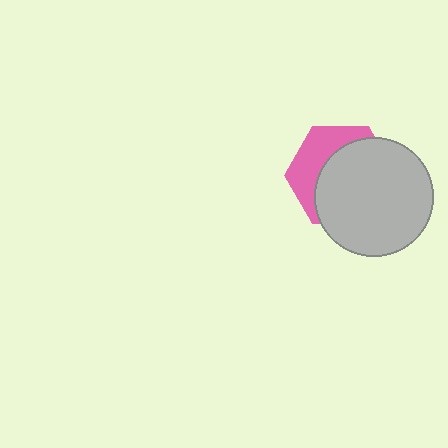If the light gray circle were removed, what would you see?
You would see the complete pink hexagon.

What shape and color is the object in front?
The object in front is a light gray circle.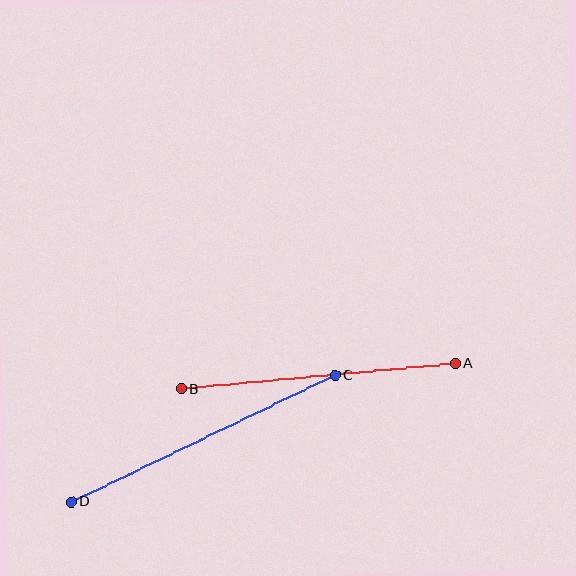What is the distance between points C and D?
The distance is approximately 292 pixels.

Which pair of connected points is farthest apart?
Points C and D are farthest apart.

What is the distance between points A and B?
The distance is approximately 276 pixels.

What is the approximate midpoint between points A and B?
The midpoint is at approximately (318, 376) pixels.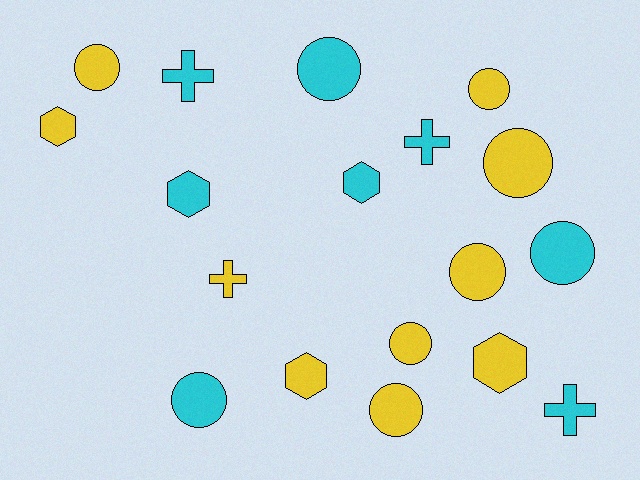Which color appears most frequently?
Yellow, with 10 objects.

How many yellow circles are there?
There are 6 yellow circles.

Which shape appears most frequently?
Circle, with 9 objects.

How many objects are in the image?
There are 18 objects.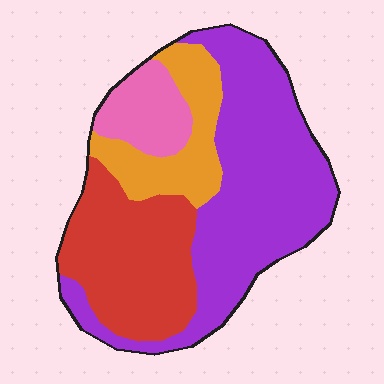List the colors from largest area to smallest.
From largest to smallest: purple, red, orange, pink.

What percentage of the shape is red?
Red covers 28% of the shape.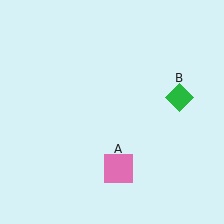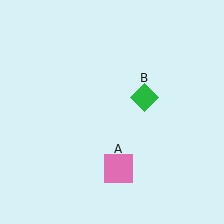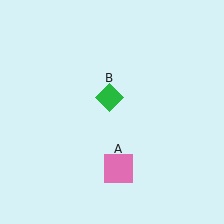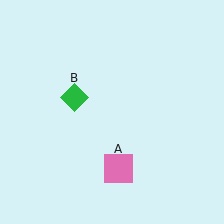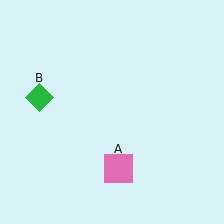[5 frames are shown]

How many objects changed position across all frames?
1 object changed position: green diamond (object B).